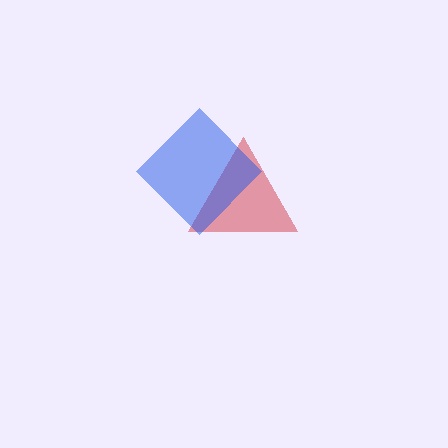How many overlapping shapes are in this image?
There are 2 overlapping shapes in the image.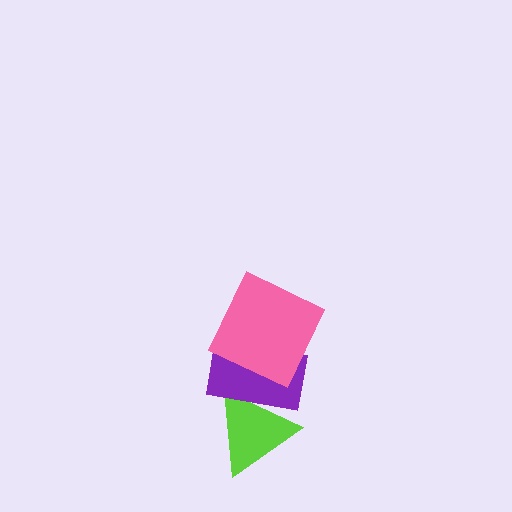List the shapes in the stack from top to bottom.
From top to bottom: the pink square, the purple rectangle, the lime triangle.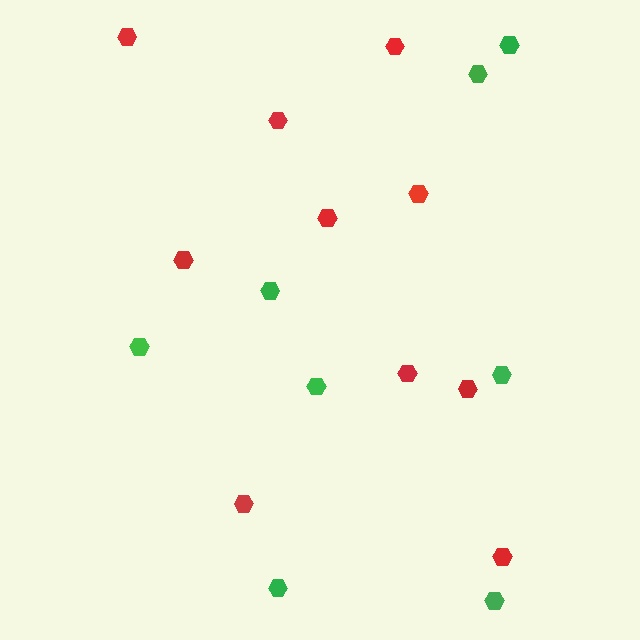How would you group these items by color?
There are 2 groups: one group of red hexagons (10) and one group of green hexagons (8).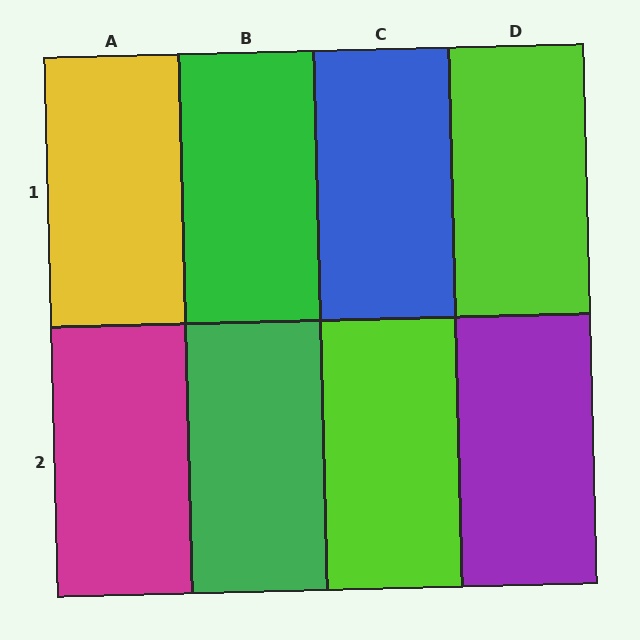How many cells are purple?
1 cell is purple.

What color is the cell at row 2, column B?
Green.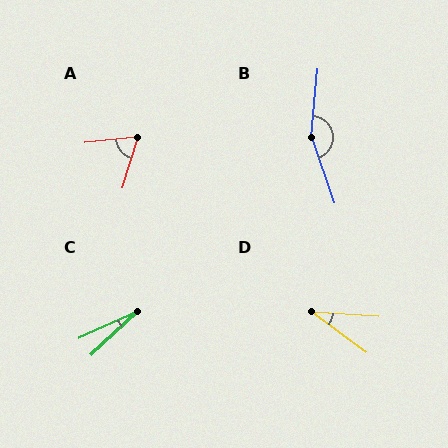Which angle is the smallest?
C, at approximately 19 degrees.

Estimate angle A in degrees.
Approximately 67 degrees.